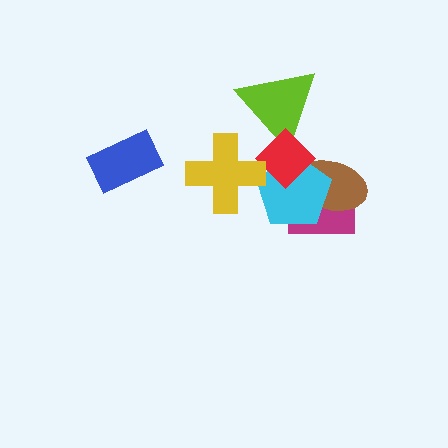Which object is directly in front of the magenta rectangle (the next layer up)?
The brown ellipse is directly in front of the magenta rectangle.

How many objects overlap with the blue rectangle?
0 objects overlap with the blue rectangle.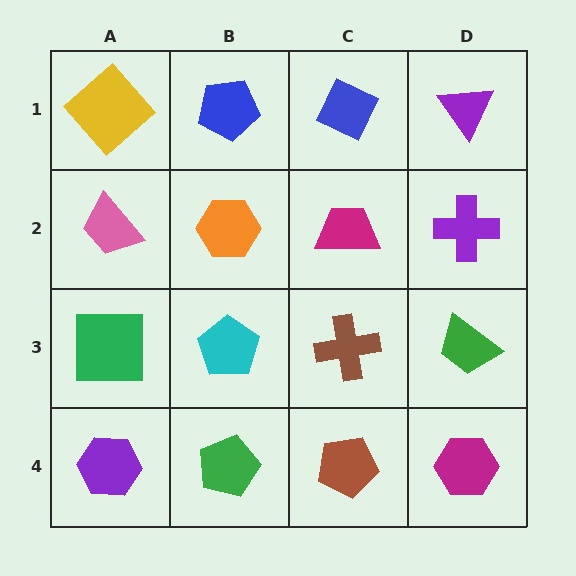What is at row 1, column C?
A blue diamond.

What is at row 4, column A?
A purple hexagon.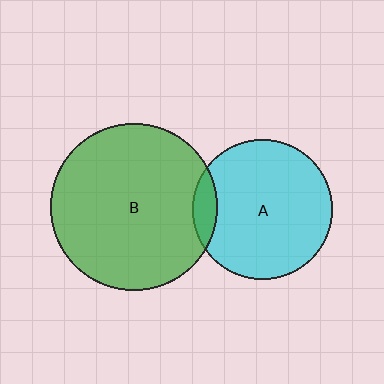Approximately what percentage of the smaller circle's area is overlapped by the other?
Approximately 10%.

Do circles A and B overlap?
Yes.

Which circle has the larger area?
Circle B (green).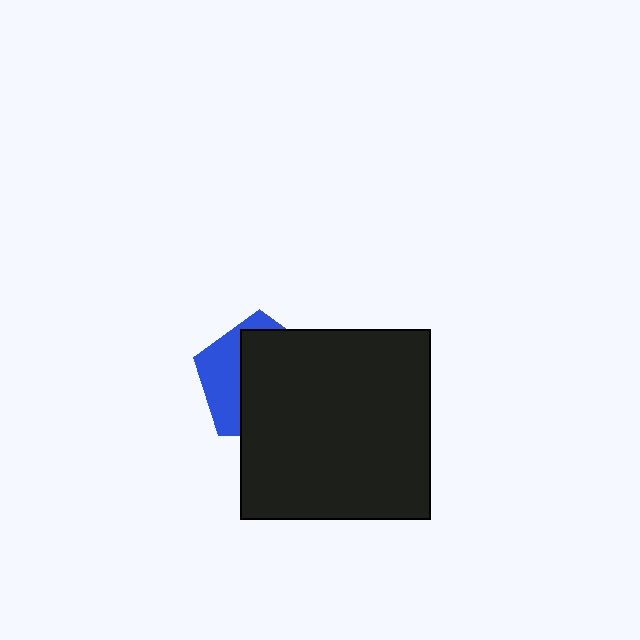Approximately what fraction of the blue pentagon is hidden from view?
Roughly 66% of the blue pentagon is hidden behind the black square.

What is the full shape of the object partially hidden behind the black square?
The partially hidden object is a blue pentagon.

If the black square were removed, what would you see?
You would see the complete blue pentagon.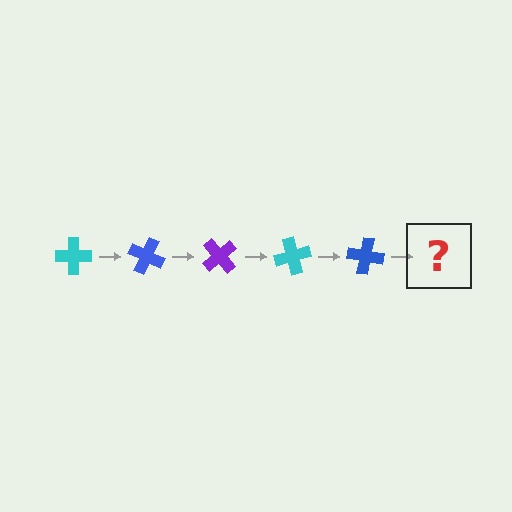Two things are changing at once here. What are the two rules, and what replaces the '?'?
The two rules are that it rotates 25 degrees each step and the color cycles through cyan, blue, and purple. The '?' should be a purple cross, rotated 125 degrees from the start.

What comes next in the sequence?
The next element should be a purple cross, rotated 125 degrees from the start.